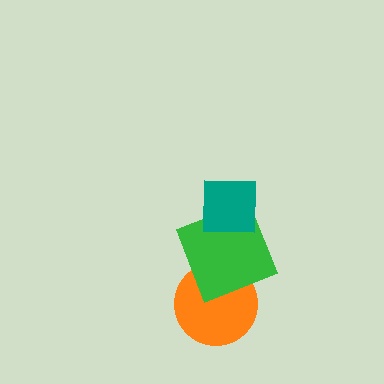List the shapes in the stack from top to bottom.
From top to bottom: the teal square, the green square, the orange circle.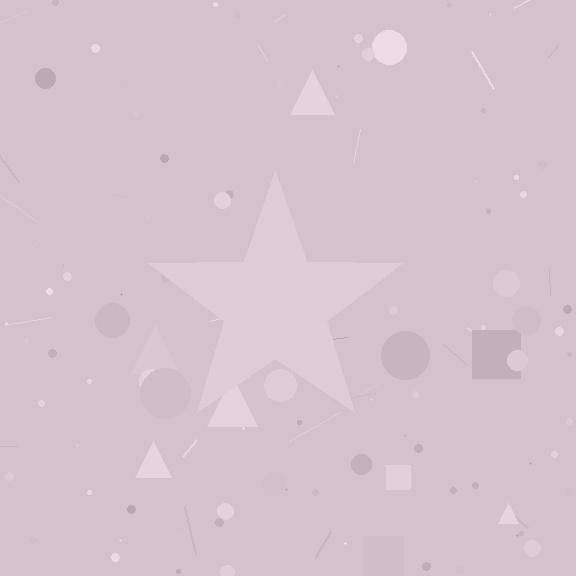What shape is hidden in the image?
A star is hidden in the image.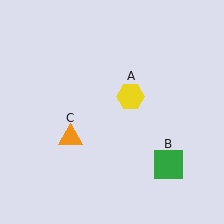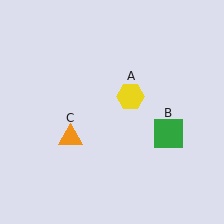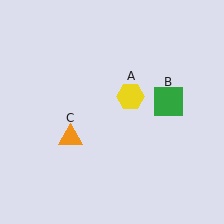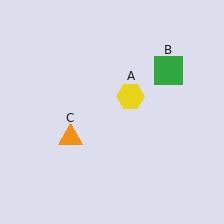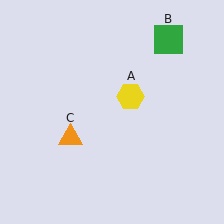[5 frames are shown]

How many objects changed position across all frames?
1 object changed position: green square (object B).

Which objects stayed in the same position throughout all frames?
Yellow hexagon (object A) and orange triangle (object C) remained stationary.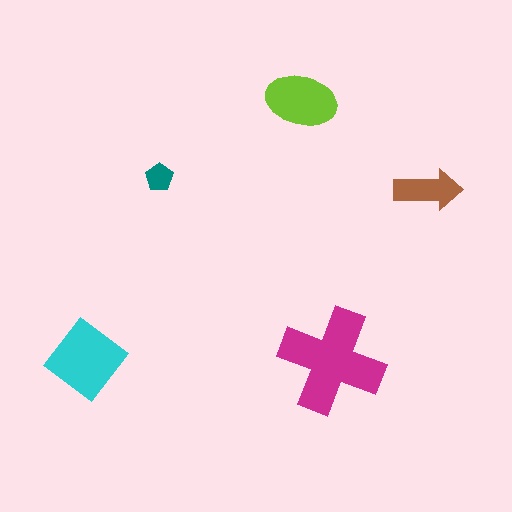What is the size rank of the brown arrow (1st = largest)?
4th.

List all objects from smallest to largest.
The teal pentagon, the brown arrow, the lime ellipse, the cyan diamond, the magenta cross.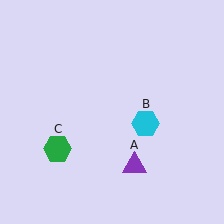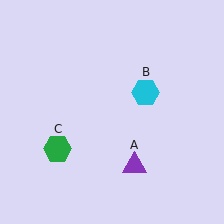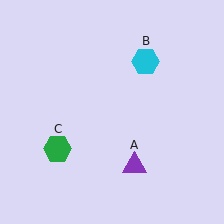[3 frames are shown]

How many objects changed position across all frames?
1 object changed position: cyan hexagon (object B).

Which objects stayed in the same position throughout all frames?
Purple triangle (object A) and green hexagon (object C) remained stationary.